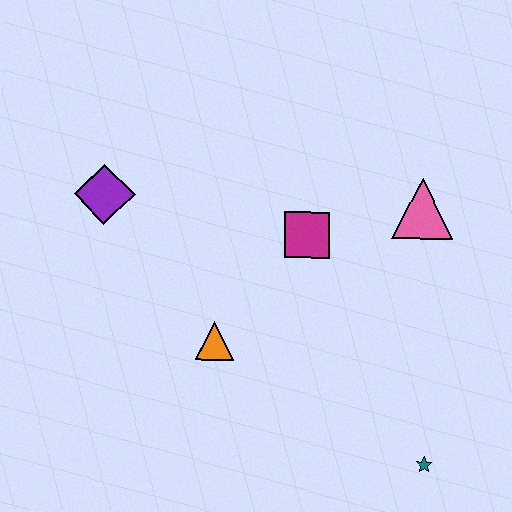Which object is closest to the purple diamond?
The orange triangle is closest to the purple diamond.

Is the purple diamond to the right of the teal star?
No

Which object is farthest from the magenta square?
The teal star is farthest from the magenta square.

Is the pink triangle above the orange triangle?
Yes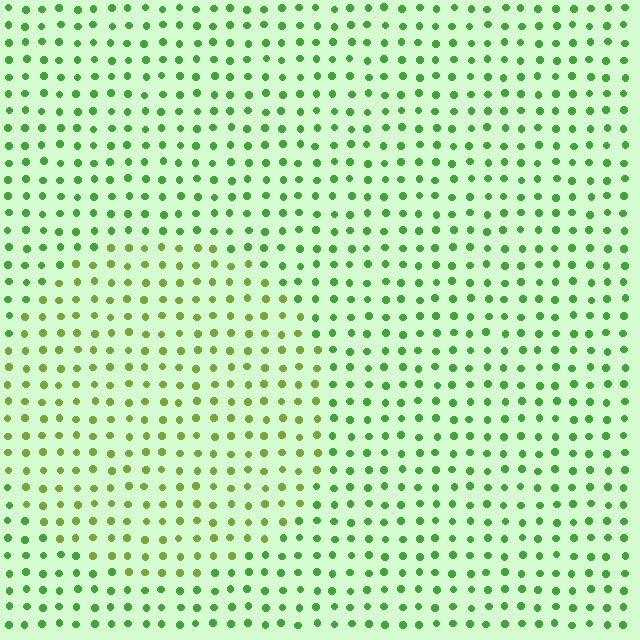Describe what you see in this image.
The image is filled with small green elements in a uniform arrangement. A circle-shaped region is visible where the elements are tinted to a slightly different hue, forming a subtle color boundary.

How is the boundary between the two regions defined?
The boundary is defined purely by a slight shift in hue (about 31 degrees). Spacing, size, and orientation are identical on both sides.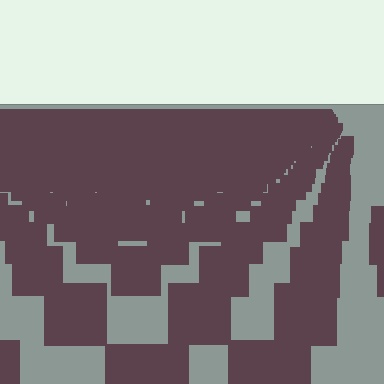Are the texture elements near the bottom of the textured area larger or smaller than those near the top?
Larger. Near the bottom, elements are closer to the viewer and appear at a bigger on-screen size.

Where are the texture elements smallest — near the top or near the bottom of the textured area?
Near the top.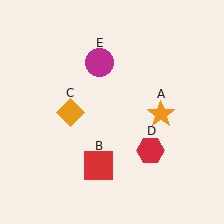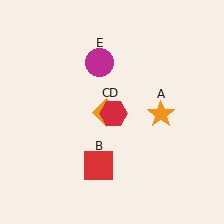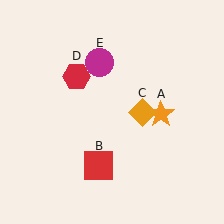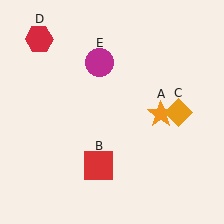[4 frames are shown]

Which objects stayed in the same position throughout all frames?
Orange star (object A) and red square (object B) and magenta circle (object E) remained stationary.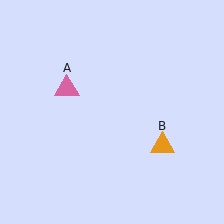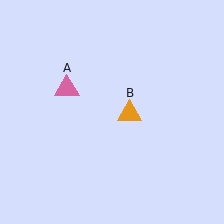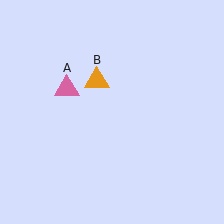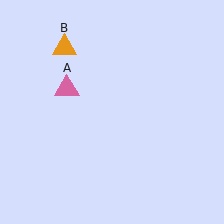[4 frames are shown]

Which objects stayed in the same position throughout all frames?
Pink triangle (object A) remained stationary.